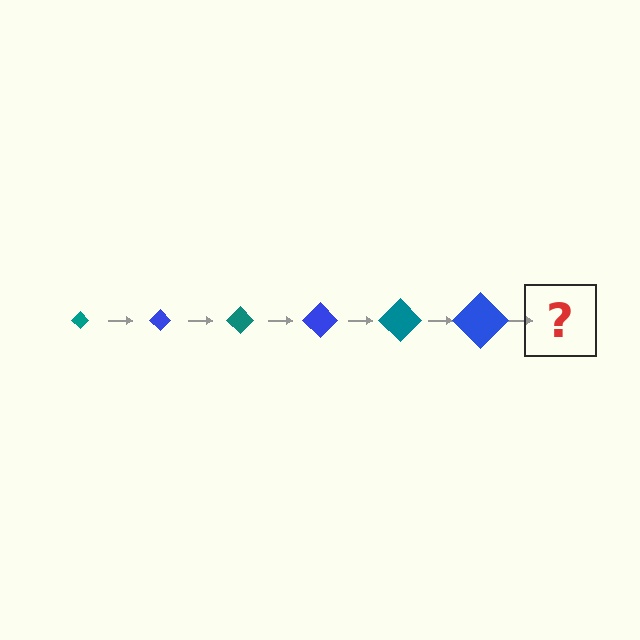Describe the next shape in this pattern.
It should be a teal diamond, larger than the previous one.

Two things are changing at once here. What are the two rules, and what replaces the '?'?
The two rules are that the diamond grows larger each step and the color cycles through teal and blue. The '?' should be a teal diamond, larger than the previous one.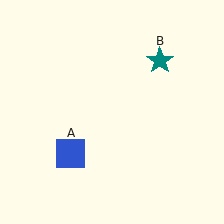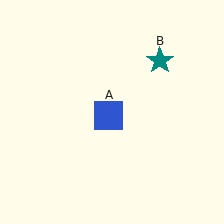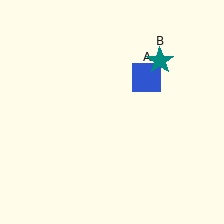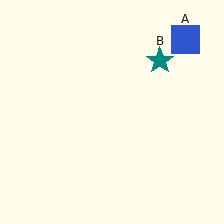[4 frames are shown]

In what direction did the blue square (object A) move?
The blue square (object A) moved up and to the right.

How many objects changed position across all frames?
1 object changed position: blue square (object A).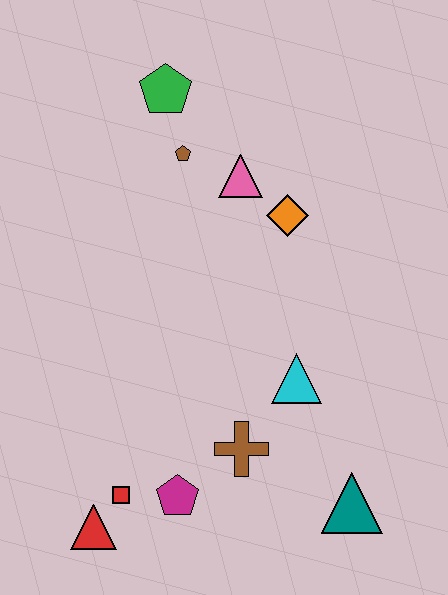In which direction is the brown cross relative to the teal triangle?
The brown cross is to the left of the teal triangle.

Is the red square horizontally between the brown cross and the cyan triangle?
No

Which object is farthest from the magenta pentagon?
The green pentagon is farthest from the magenta pentagon.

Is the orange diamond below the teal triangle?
No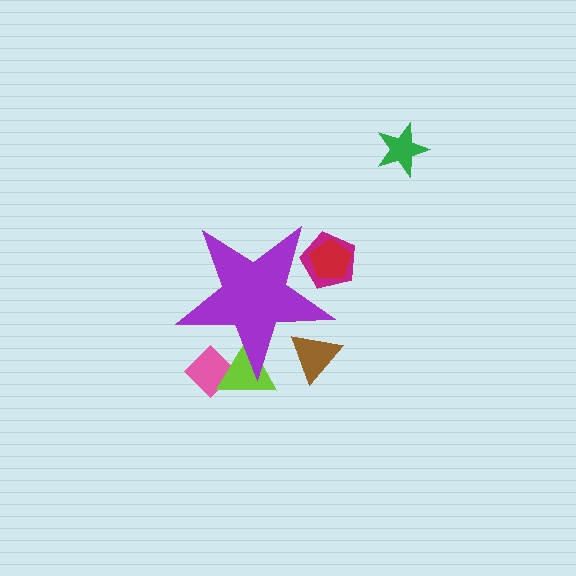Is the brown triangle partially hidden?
Yes, the brown triangle is partially hidden behind the purple star.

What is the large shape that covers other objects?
A purple star.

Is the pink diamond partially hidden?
Yes, the pink diamond is partially hidden behind the purple star.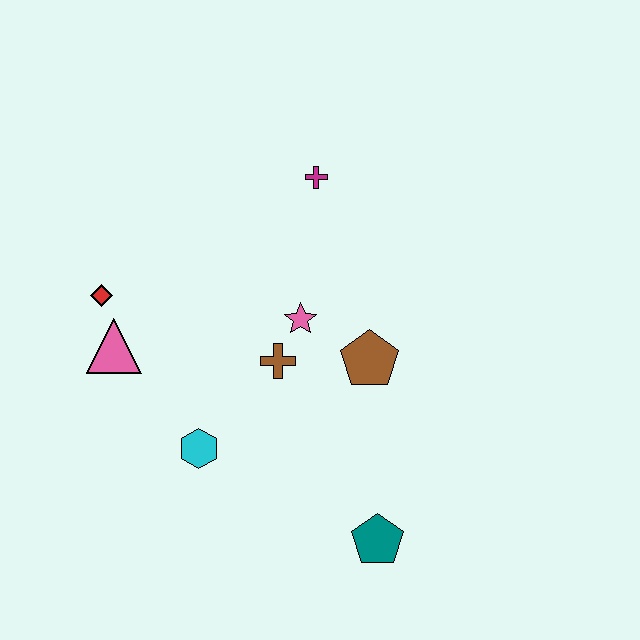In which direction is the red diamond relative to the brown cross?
The red diamond is to the left of the brown cross.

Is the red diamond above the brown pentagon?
Yes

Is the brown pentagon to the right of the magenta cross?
Yes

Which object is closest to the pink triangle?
The red diamond is closest to the pink triangle.